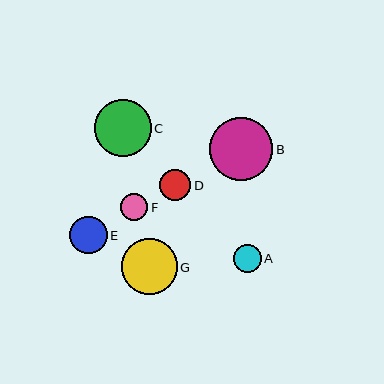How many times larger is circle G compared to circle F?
Circle G is approximately 2.1 times the size of circle F.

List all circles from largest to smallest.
From largest to smallest: B, C, G, E, D, A, F.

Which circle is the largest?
Circle B is the largest with a size of approximately 63 pixels.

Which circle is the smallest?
Circle F is the smallest with a size of approximately 27 pixels.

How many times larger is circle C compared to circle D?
Circle C is approximately 1.8 times the size of circle D.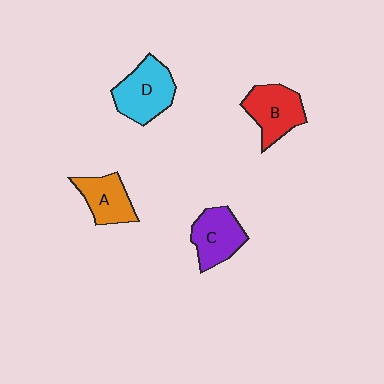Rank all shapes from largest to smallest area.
From largest to smallest: D (cyan), B (red), C (purple), A (orange).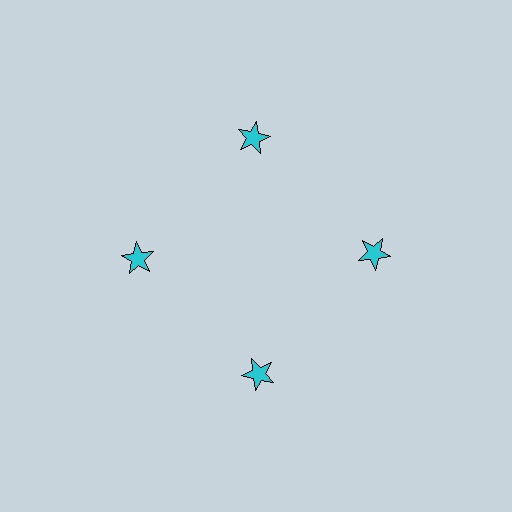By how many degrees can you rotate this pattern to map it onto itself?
The pattern maps onto itself every 90 degrees of rotation.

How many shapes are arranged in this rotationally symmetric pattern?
There are 4 shapes, arranged in 4 groups of 1.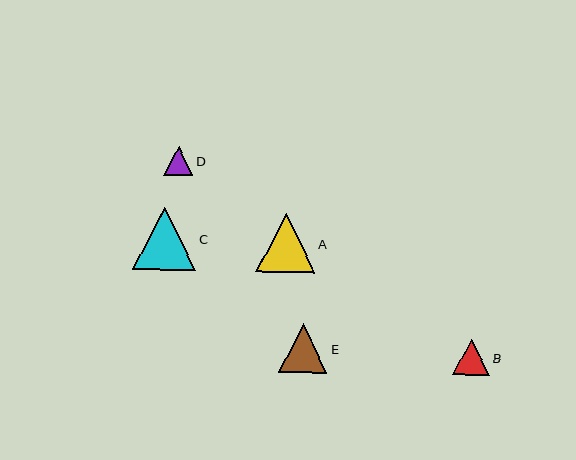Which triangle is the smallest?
Triangle D is the smallest with a size of approximately 29 pixels.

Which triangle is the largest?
Triangle C is the largest with a size of approximately 62 pixels.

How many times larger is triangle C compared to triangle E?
Triangle C is approximately 1.3 times the size of triangle E.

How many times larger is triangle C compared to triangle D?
Triangle C is approximately 2.1 times the size of triangle D.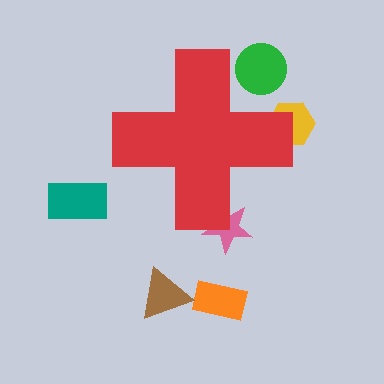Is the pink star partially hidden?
Yes, the pink star is partially hidden behind the red cross.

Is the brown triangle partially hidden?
No, the brown triangle is fully visible.